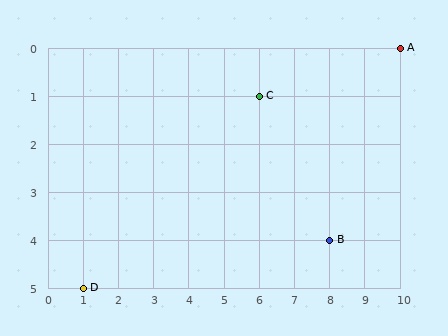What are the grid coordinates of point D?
Point D is at grid coordinates (1, 5).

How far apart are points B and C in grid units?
Points B and C are 2 columns and 3 rows apart (about 3.6 grid units diagonally).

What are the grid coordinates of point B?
Point B is at grid coordinates (8, 4).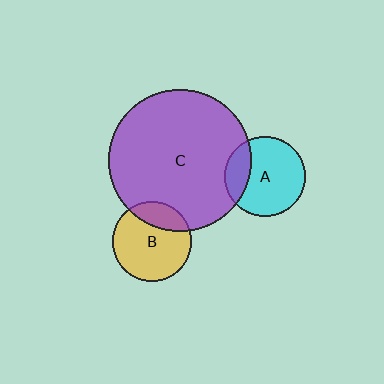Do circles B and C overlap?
Yes.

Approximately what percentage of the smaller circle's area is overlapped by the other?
Approximately 25%.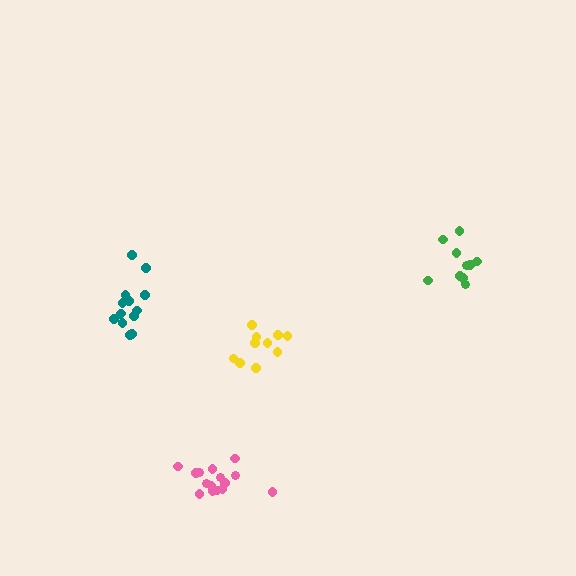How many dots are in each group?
Group 1: 14 dots, Group 2: 10 dots, Group 3: 15 dots, Group 4: 10 dots (49 total).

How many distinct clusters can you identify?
There are 4 distinct clusters.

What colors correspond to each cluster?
The clusters are colored: teal, yellow, pink, green.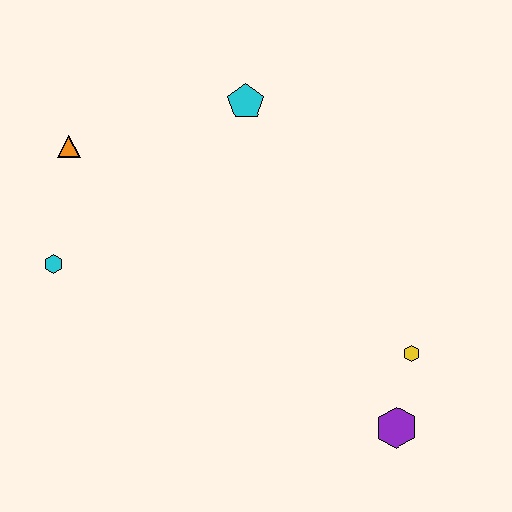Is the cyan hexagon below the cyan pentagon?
Yes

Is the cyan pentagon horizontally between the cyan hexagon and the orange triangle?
No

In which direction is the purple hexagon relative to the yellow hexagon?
The purple hexagon is below the yellow hexagon.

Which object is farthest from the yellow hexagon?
The orange triangle is farthest from the yellow hexagon.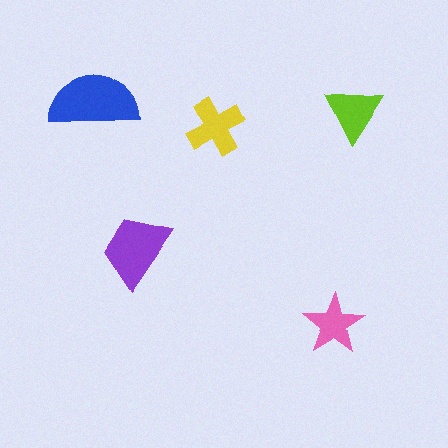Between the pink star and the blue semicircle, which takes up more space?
The blue semicircle.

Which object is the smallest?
The pink star.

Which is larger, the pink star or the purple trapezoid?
The purple trapezoid.